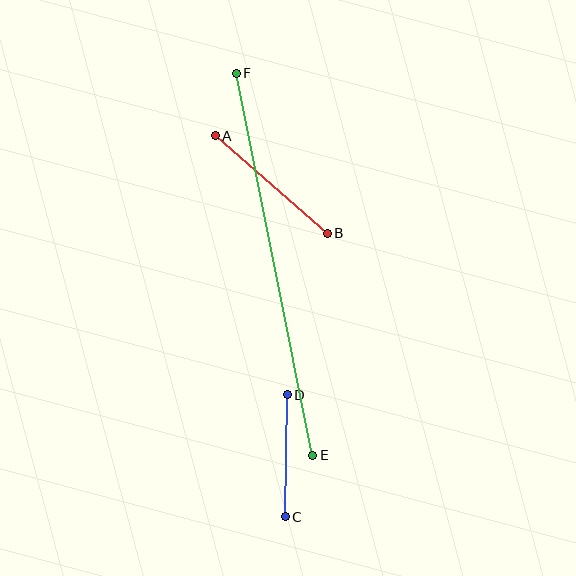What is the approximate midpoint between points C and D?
The midpoint is at approximately (286, 456) pixels.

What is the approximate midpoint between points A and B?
The midpoint is at approximately (271, 184) pixels.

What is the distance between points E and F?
The distance is approximately 389 pixels.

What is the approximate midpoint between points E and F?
The midpoint is at approximately (274, 264) pixels.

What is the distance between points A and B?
The distance is approximately 149 pixels.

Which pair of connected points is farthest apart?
Points E and F are farthest apart.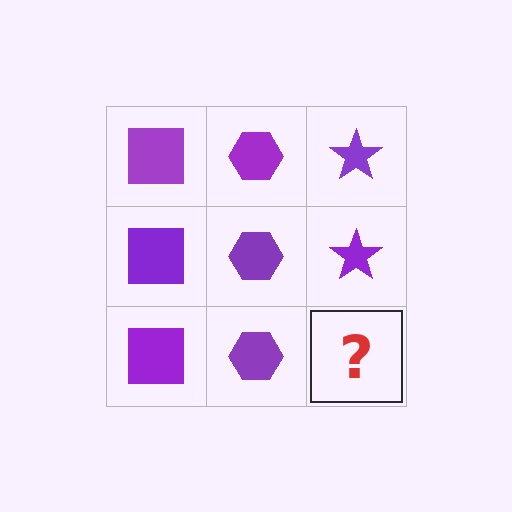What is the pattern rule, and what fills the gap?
The rule is that each column has a consistent shape. The gap should be filled with a purple star.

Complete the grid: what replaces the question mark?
The question mark should be replaced with a purple star.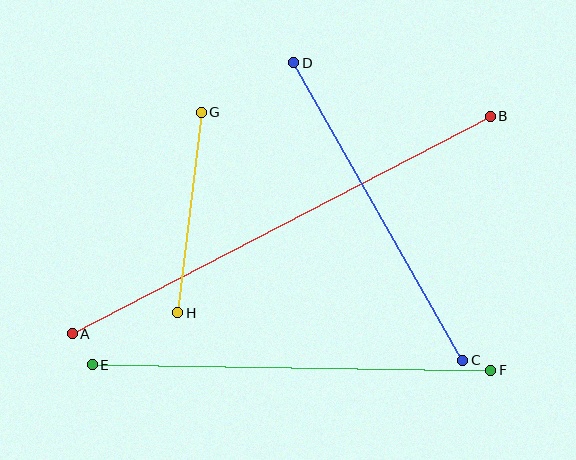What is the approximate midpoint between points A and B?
The midpoint is at approximately (281, 225) pixels.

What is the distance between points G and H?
The distance is approximately 202 pixels.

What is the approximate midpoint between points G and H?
The midpoint is at approximately (190, 212) pixels.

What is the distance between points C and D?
The distance is approximately 342 pixels.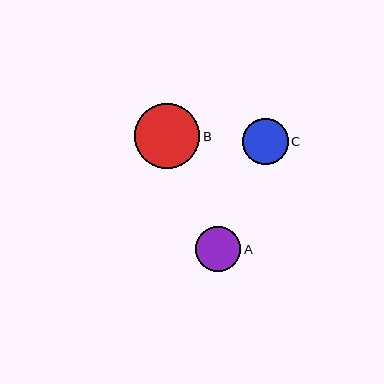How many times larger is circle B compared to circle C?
Circle B is approximately 1.4 times the size of circle C.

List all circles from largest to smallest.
From largest to smallest: B, C, A.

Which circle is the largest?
Circle B is the largest with a size of approximately 65 pixels.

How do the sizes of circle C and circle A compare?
Circle C and circle A are approximately the same size.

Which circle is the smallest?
Circle A is the smallest with a size of approximately 45 pixels.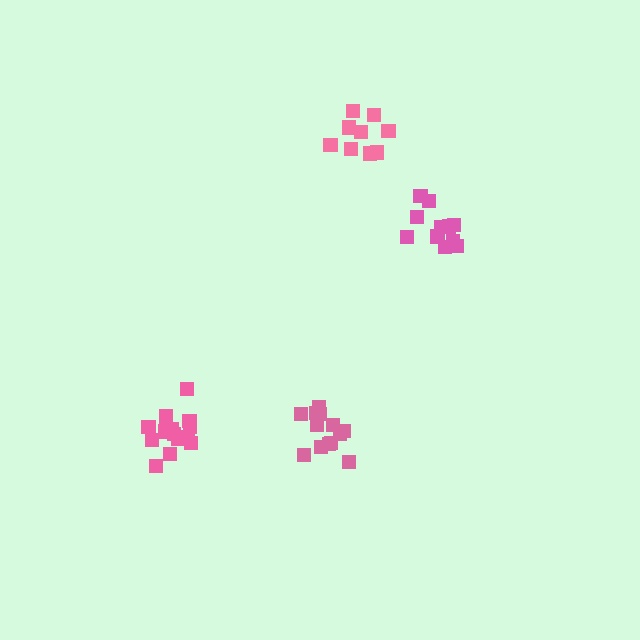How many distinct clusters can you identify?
There are 4 distinct clusters.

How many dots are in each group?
Group 1: 11 dots, Group 2: 15 dots, Group 3: 13 dots, Group 4: 9 dots (48 total).